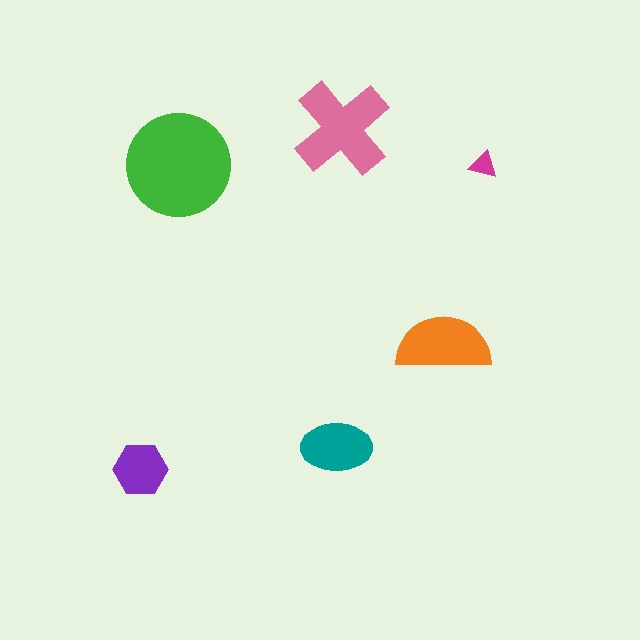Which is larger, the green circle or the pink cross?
The green circle.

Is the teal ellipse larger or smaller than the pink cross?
Smaller.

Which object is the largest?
The green circle.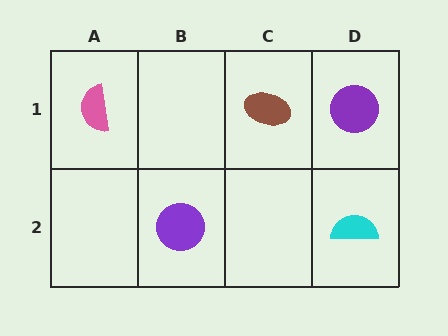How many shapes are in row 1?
3 shapes.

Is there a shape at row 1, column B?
No, that cell is empty.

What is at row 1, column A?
A pink semicircle.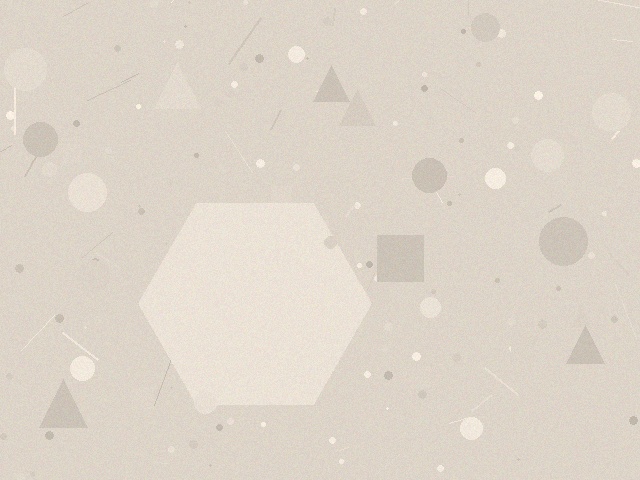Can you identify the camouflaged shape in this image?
The camouflaged shape is a hexagon.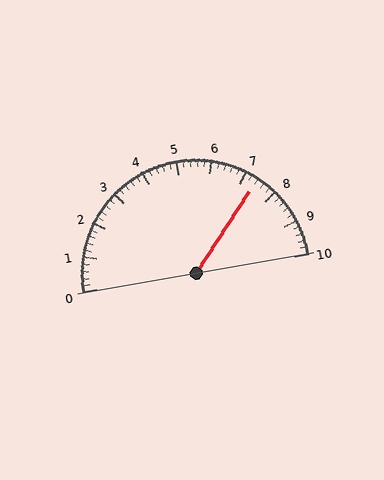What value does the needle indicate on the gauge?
The needle indicates approximately 7.4.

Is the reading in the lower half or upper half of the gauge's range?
The reading is in the upper half of the range (0 to 10).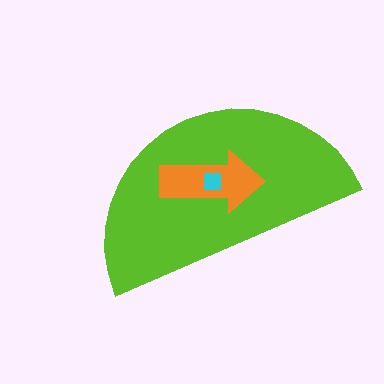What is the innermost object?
The cyan square.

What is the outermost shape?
The lime semicircle.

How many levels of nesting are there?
3.